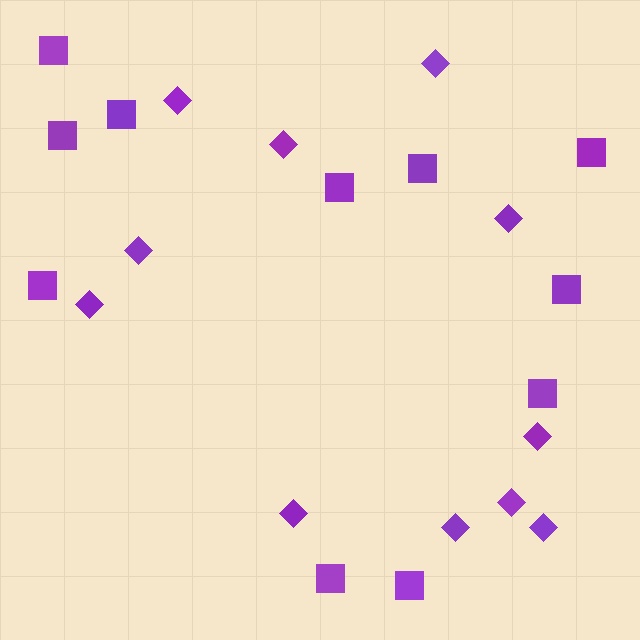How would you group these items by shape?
There are 2 groups: one group of diamonds (11) and one group of squares (11).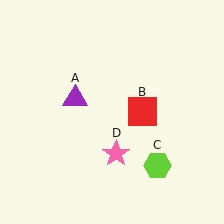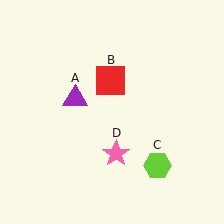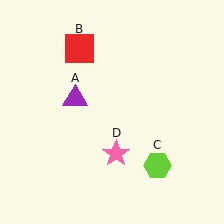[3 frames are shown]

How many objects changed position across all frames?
1 object changed position: red square (object B).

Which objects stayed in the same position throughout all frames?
Purple triangle (object A) and lime hexagon (object C) and pink star (object D) remained stationary.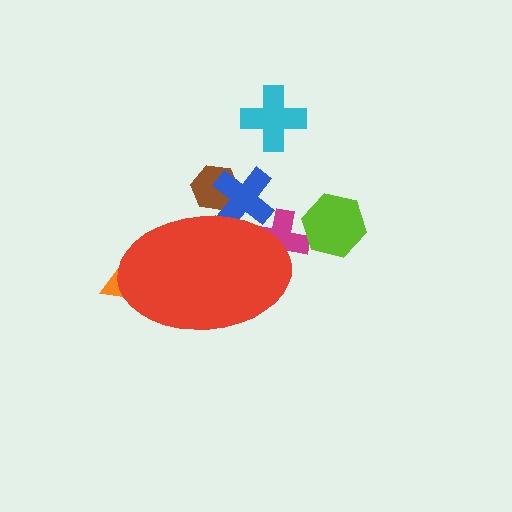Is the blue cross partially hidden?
Yes, the blue cross is partially hidden behind the red ellipse.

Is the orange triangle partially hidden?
Yes, the orange triangle is partially hidden behind the red ellipse.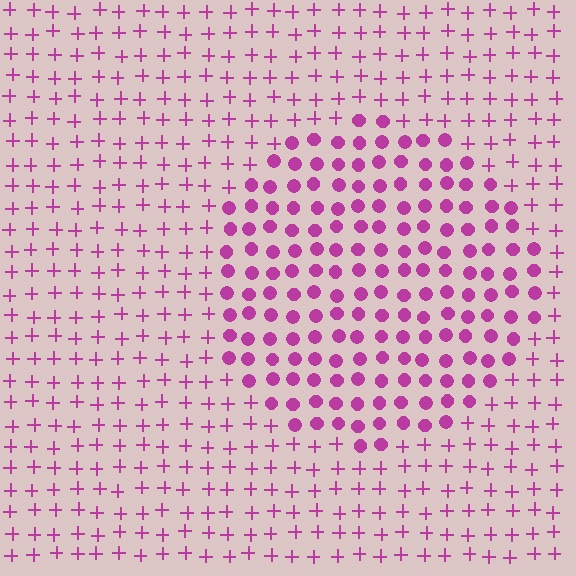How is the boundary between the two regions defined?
The boundary is defined by a change in element shape: circles inside vs. plus signs outside. All elements share the same color and spacing.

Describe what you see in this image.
The image is filled with small magenta elements arranged in a uniform grid. A circle-shaped region contains circles, while the surrounding area contains plus signs. The boundary is defined purely by the change in element shape.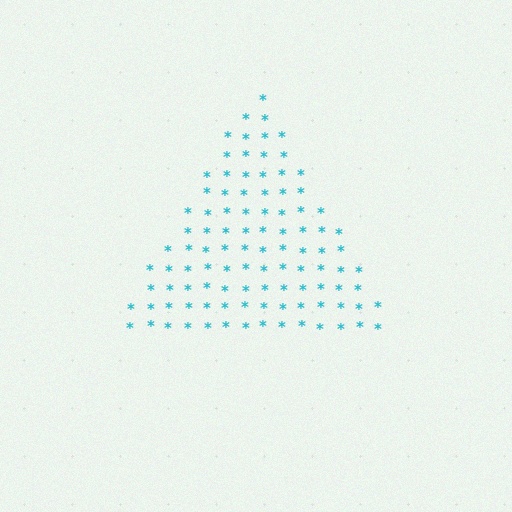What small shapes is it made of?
It is made of small asterisks.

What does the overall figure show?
The overall figure shows a triangle.